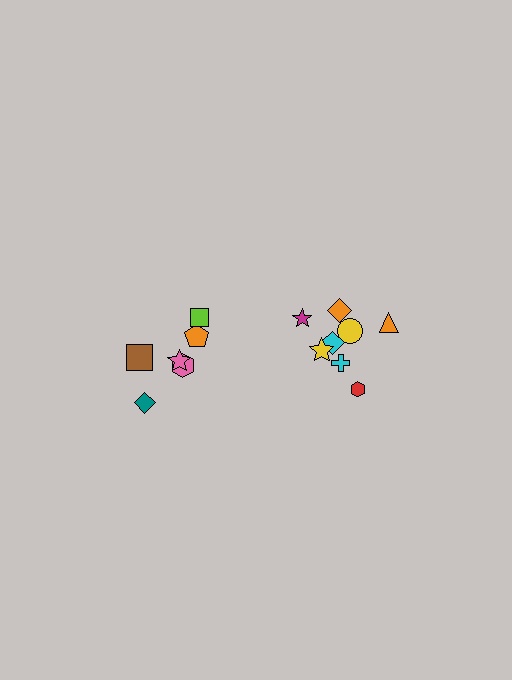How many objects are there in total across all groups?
There are 14 objects.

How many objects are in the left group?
There are 6 objects.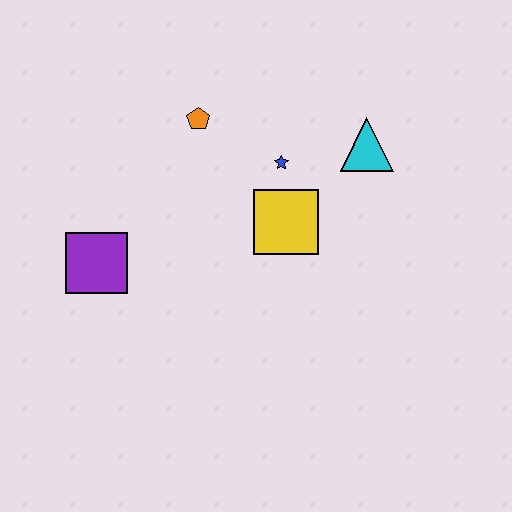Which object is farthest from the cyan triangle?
The purple square is farthest from the cyan triangle.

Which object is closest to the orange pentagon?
The blue star is closest to the orange pentagon.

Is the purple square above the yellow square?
No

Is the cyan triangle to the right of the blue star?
Yes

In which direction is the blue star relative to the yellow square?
The blue star is above the yellow square.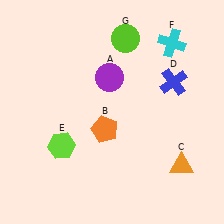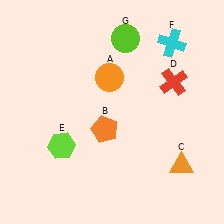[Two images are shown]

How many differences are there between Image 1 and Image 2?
There are 2 differences between the two images.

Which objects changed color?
A changed from purple to orange. D changed from blue to red.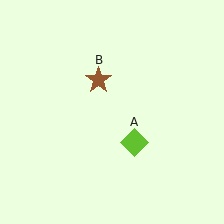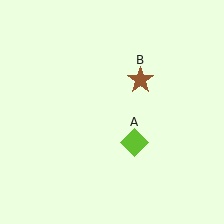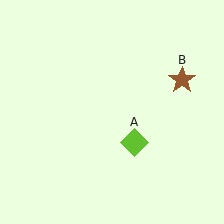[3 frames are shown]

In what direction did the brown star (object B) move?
The brown star (object B) moved right.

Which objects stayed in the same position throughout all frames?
Lime diamond (object A) remained stationary.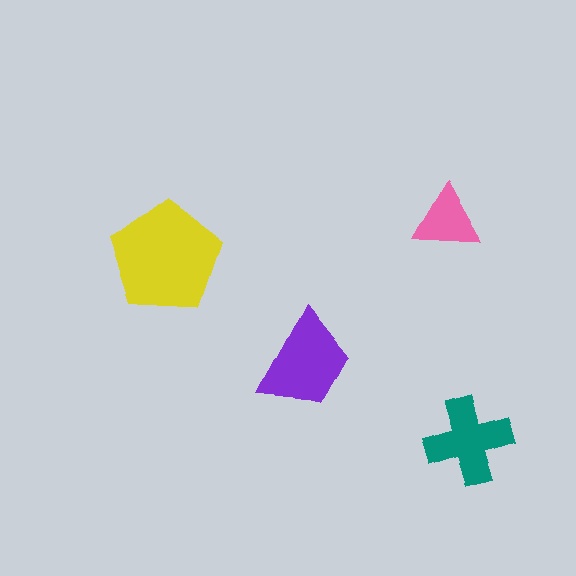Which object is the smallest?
The pink triangle.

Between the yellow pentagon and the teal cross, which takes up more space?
The yellow pentagon.